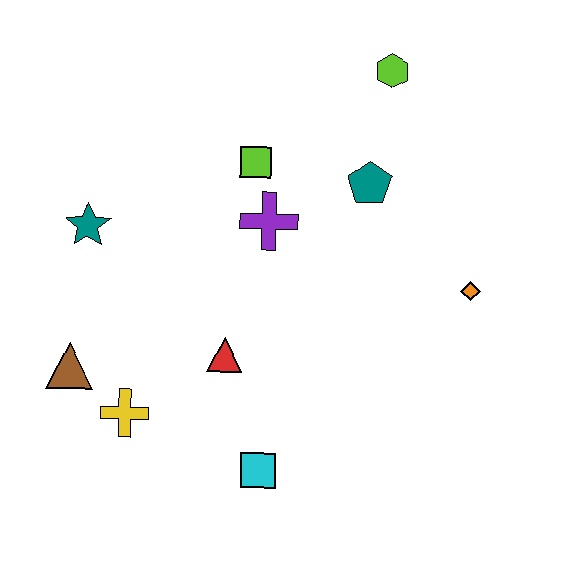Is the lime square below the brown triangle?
No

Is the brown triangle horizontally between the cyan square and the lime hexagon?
No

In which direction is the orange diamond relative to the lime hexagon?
The orange diamond is below the lime hexagon.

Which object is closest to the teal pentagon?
The purple cross is closest to the teal pentagon.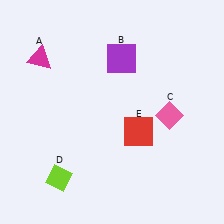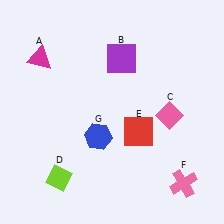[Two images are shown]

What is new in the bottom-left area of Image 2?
A blue hexagon (G) was added in the bottom-left area of Image 2.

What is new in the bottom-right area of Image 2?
A pink cross (F) was added in the bottom-right area of Image 2.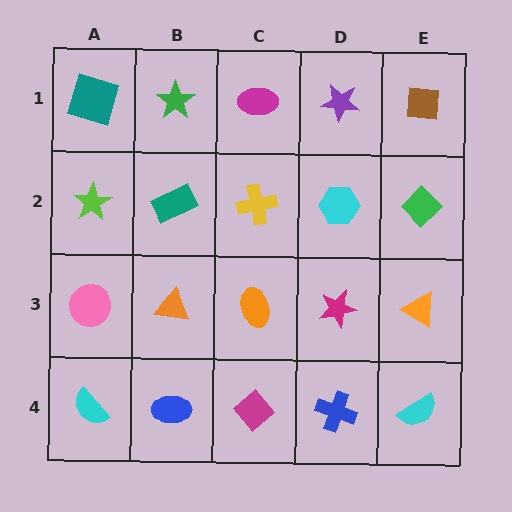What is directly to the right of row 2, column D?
A green diamond.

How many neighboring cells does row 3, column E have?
3.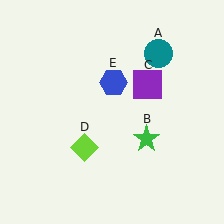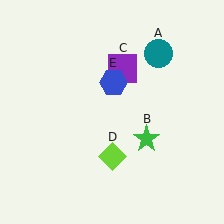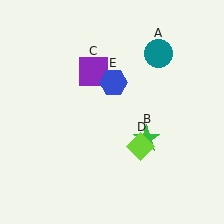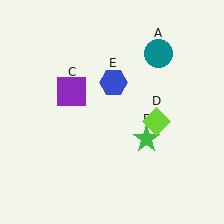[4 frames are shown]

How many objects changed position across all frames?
2 objects changed position: purple square (object C), lime diamond (object D).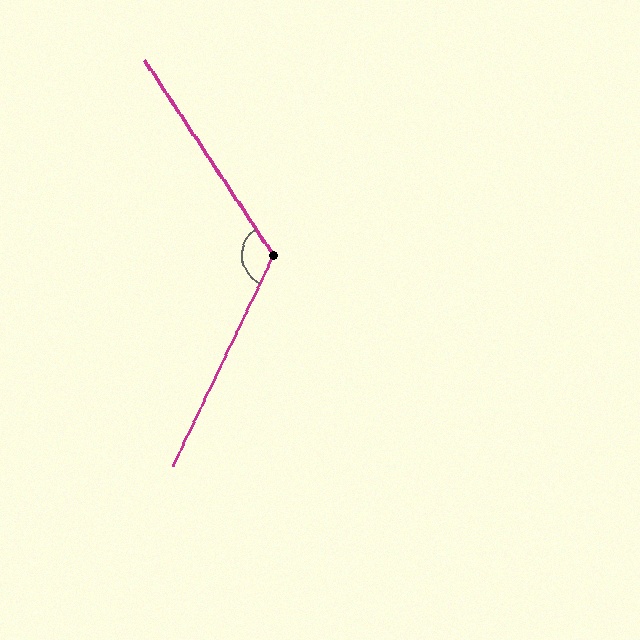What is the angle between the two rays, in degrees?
Approximately 121 degrees.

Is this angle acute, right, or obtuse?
It is obtuse.